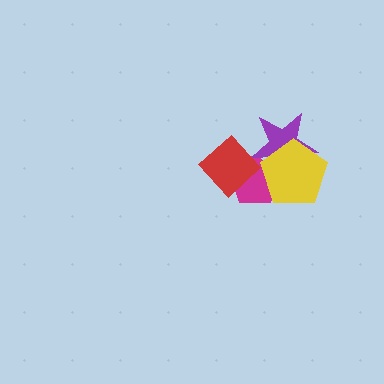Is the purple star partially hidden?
Yes, it is partially covered by another shape.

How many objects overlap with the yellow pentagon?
2 objects overlap with the yellow pentagon.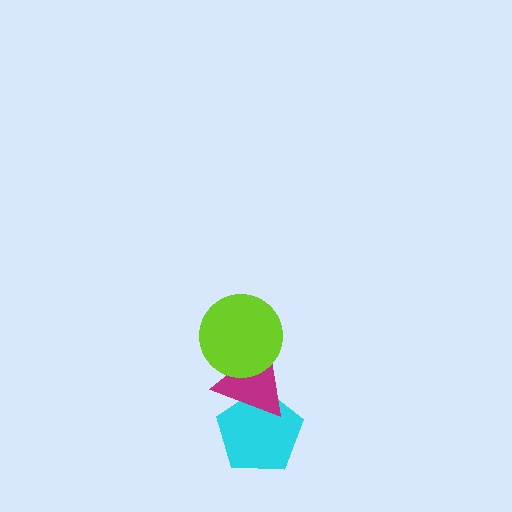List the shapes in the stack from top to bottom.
From top to bottom: the lime circle, the magenta triangle, the cyan pentagon.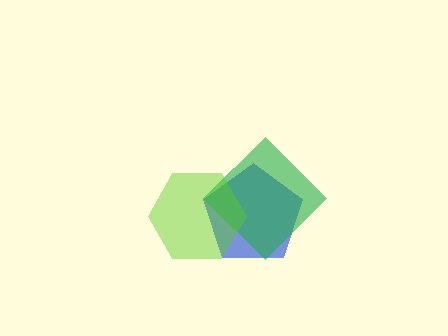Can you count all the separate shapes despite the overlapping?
Yes, there are 3 separate shapes.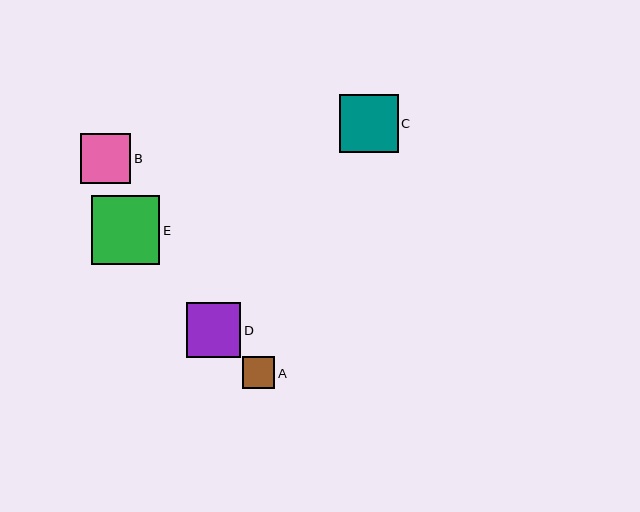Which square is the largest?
Square E is the largest with a size of approximately 69 pixels.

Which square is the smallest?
Square A is the smallest with a size of approximately 32 pixels.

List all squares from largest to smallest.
From largest to smallest: E, C, D, B, A.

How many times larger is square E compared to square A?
Square E is approximately 2.1 times the size of square A.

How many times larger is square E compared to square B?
Square E is approximately 1.4 times the size of square B.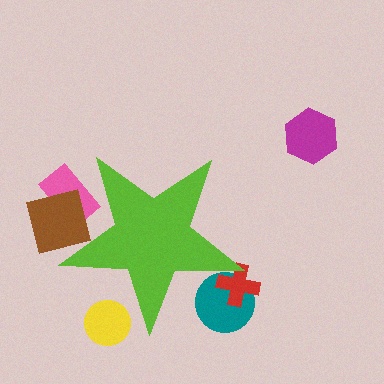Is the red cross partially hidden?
Yes, the red cross is partially hidden behind the lime star.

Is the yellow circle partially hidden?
Yes, the yellow circle is partially hidden behind the lime star.